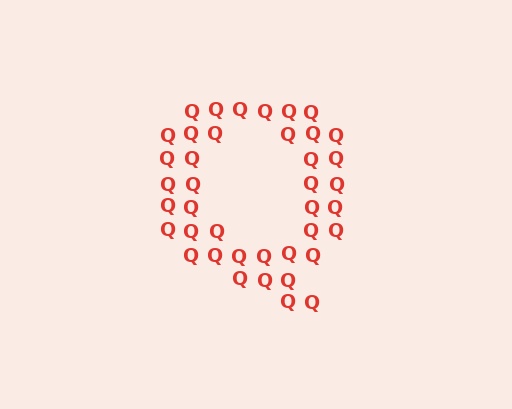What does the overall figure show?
The overall figure shows the letter Q.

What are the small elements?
The small elements are letter Q's.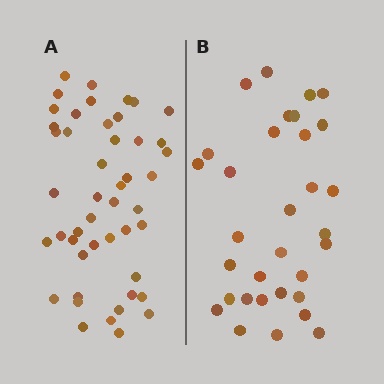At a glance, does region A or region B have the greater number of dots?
Region A (the left region) has more dots.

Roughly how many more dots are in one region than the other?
Region A has approximately 15 more dots than region B.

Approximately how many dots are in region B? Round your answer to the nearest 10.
About 30 dots. (The exact count is 32, which rounds to 30.)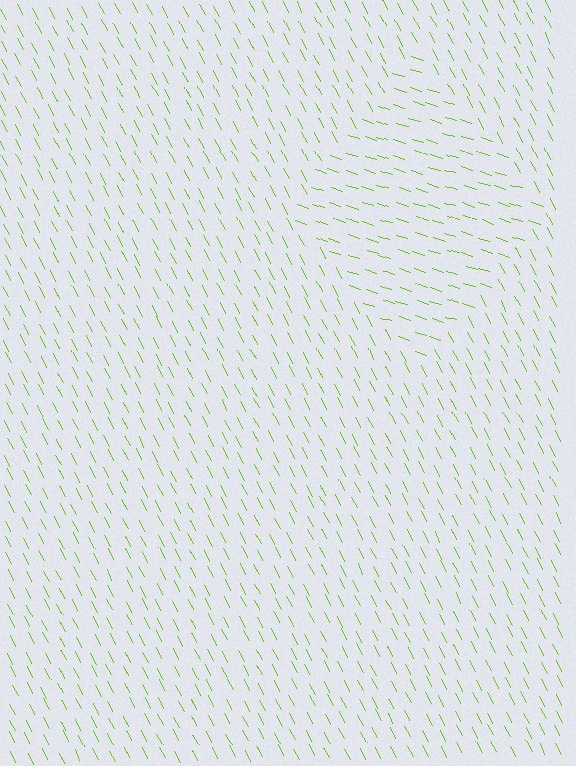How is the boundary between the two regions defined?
The boundary is defined purely by a change in line orientation (approximately 45 degrees difference). All lines are the same color and thickness.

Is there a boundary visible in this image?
Yes, there is a texture boundary formed by a change in line orientation.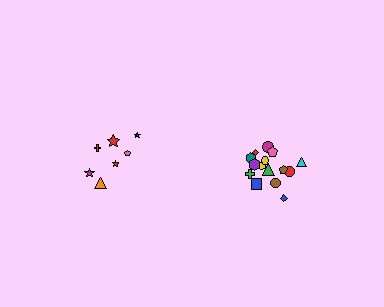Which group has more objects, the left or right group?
The right group.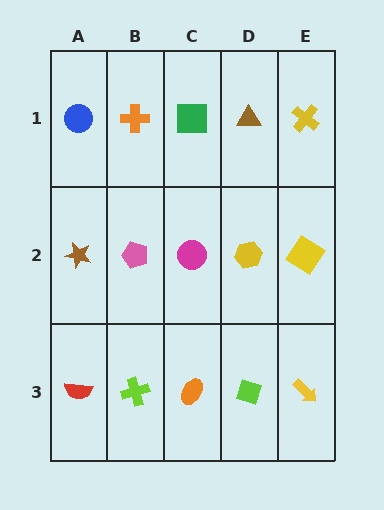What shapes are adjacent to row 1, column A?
A brown star (row 2, column A), an orange cross (row 1, column B).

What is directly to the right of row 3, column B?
An orange ellipse.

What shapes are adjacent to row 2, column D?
A brown triangle (row 1, column D), a lime diamond (row 3, column D), a magenta circle (row 2, column C), a yellow diamond (row 2, column E).